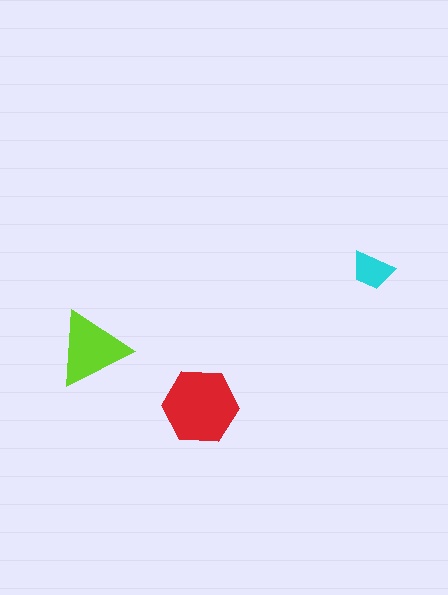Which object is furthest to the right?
The cyan trapezoid is rightmost.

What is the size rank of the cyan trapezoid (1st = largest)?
3rd.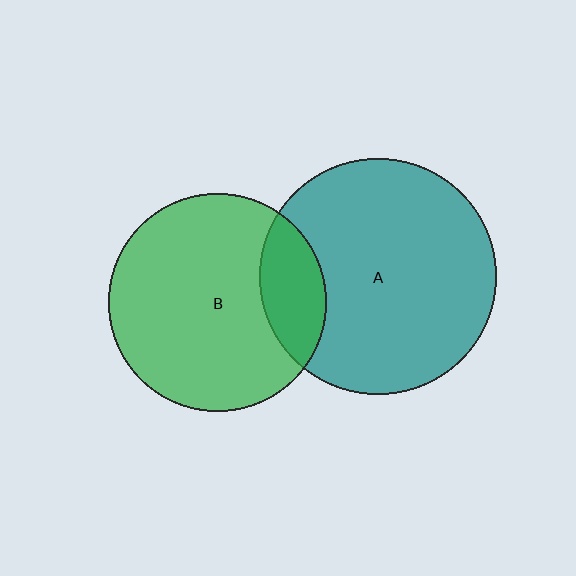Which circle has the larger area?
Circle A (teal).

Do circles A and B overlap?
Yes.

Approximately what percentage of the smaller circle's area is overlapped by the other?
Approximately 20%.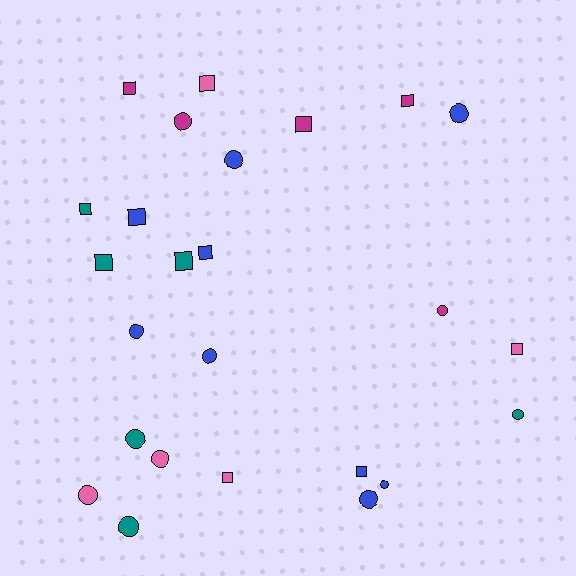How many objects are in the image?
There are 25 objects.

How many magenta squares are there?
There are 3 magenta squares.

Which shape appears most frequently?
Circle, with 13 objects.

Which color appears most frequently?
Blue, with 9 objects.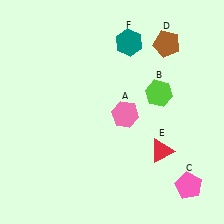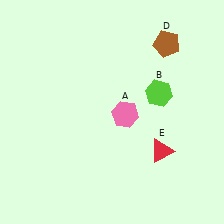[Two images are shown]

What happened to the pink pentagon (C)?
The pink pentagon (C) was removed in Image 2. It was in the bottom-right area of Image 1.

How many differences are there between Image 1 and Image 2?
There are 2 differences between the two images.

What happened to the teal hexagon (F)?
The teal hexagon (F) was removed in Image 2. It was in the top-right area of Image 1.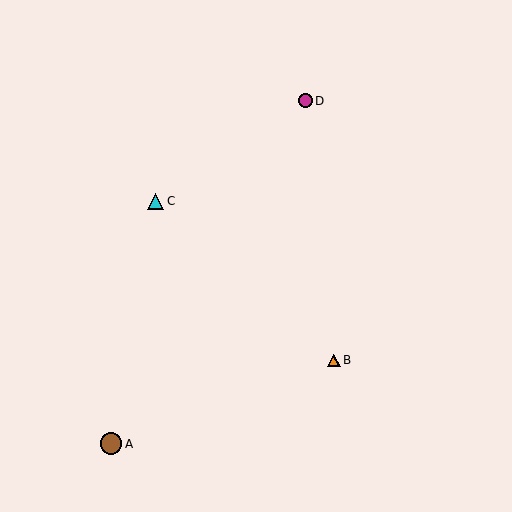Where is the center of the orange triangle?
The center of the orange triangle is at (334, 360).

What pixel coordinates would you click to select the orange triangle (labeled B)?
Click at (334, 360) to select the orange triangle B.